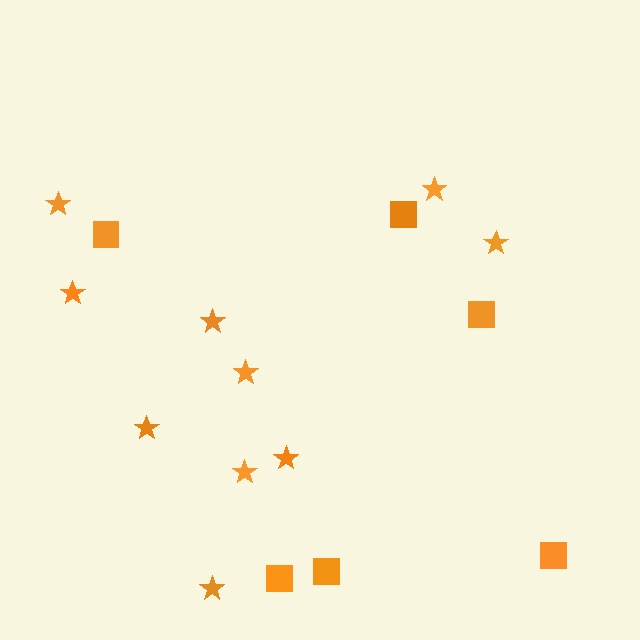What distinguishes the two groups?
There are 2 groups: one group of stars (10) and one group of squares (6).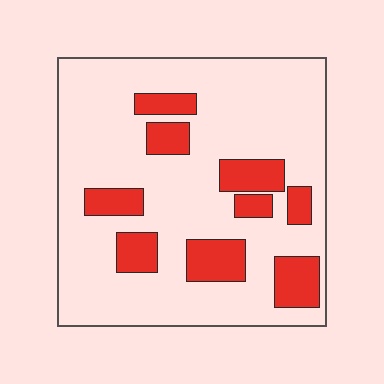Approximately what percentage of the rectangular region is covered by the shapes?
Approximately 20%.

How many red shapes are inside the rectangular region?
9.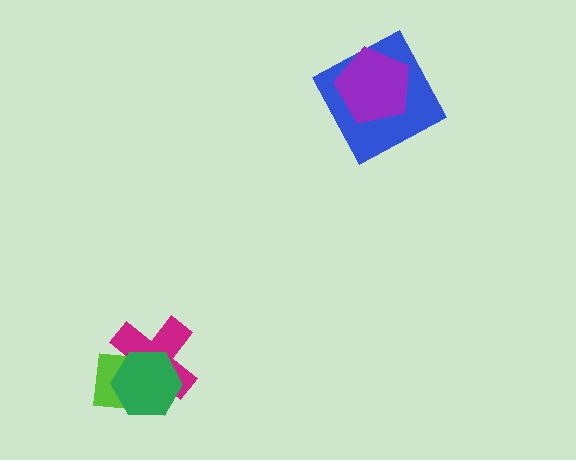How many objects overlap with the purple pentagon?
1 object overlaps with the purple pentagon.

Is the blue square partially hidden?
Yes, it is partially covered by another shape.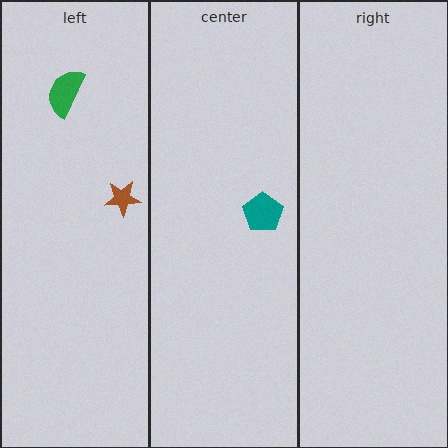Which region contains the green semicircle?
The left region.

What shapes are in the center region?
The teal pentagon.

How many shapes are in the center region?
1.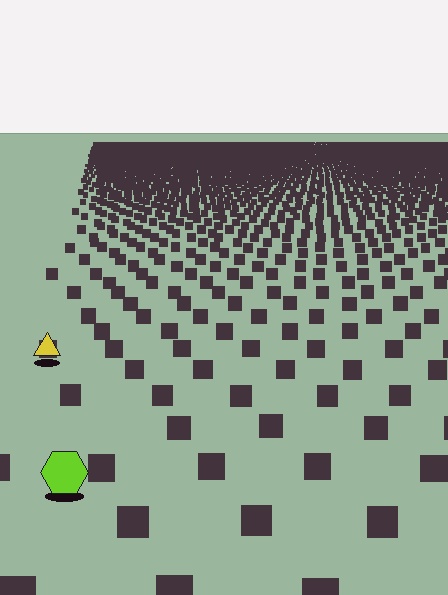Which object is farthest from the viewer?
The yellow triangle is farthest from the viewer. It appears smaller and the ground texture around it is denser.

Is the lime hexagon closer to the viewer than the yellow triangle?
Yes. The lime hexagon is closer — you can tell from the texture gradient: the ground texture is coarser near it.